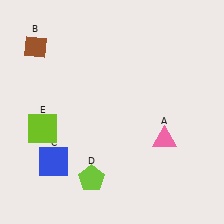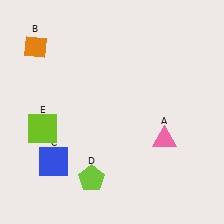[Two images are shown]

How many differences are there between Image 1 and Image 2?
There is 1 difference between the two images.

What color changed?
The diamond (B) changed from brown in Image 1 to orange in Image 2.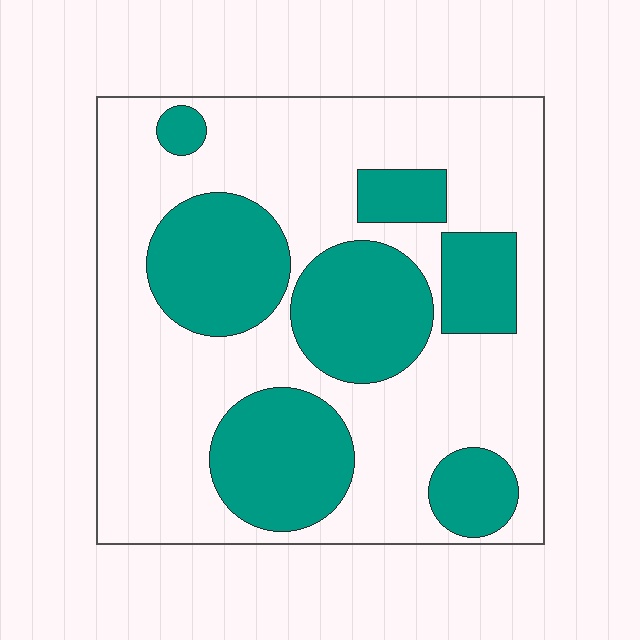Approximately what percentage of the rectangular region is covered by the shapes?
Approximately 35%.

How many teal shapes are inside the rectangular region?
7.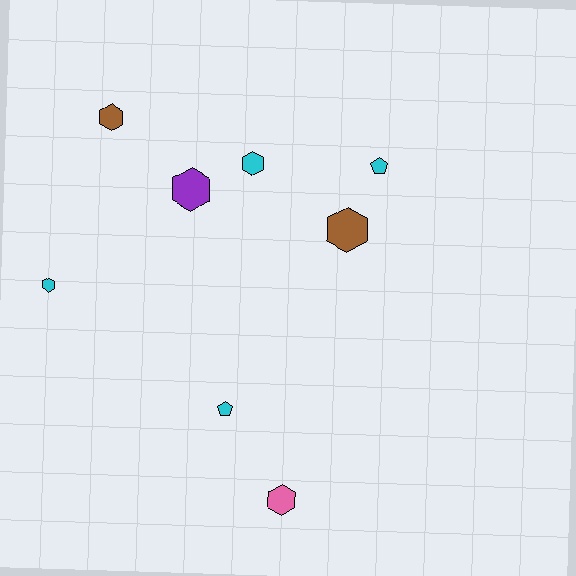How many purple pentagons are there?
There are no purple pentagons.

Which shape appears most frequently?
Hexagon, with 6 objects.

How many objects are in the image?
There are 8 objects.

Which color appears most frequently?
Cyan, with 4 objects.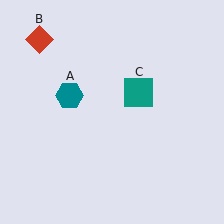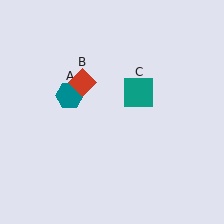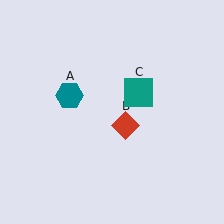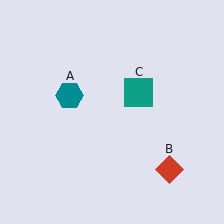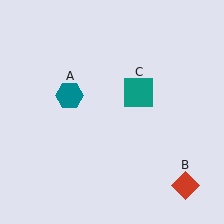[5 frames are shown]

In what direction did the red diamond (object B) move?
The red diamond (object B) moved down and to the right.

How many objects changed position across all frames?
1 object changed position: red diamond (object B).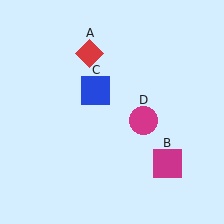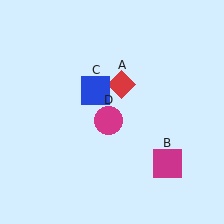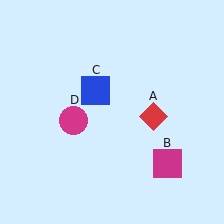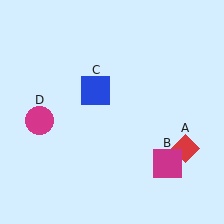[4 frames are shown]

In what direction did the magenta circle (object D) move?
The magenta circle (object D) moved left.